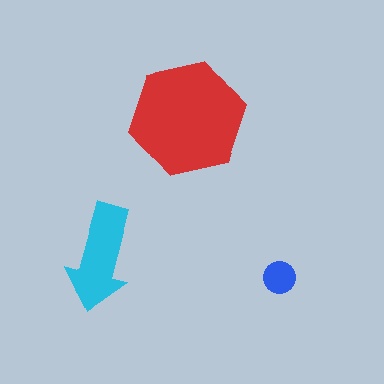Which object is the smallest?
The blue circle.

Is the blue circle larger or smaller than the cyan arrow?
Smaller.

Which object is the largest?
The red hexagon.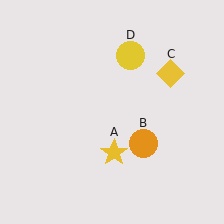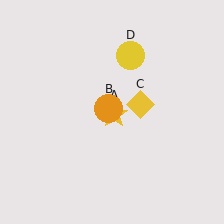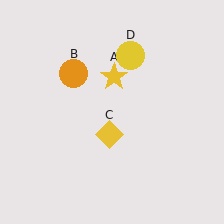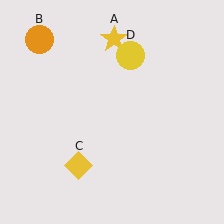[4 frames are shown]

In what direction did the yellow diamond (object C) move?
The yellow diamond (object C) moved down and to the left.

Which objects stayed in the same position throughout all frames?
Yellow circle (object D) remained stationary.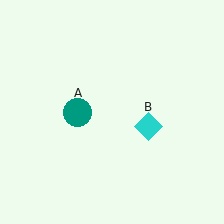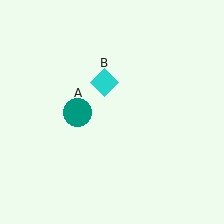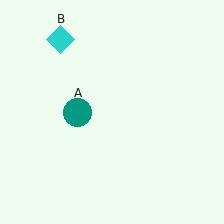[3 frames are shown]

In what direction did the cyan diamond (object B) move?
The cyan diamond (object B) moved up and to the left.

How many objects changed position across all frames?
1 object changed position: cyan diamond (object B).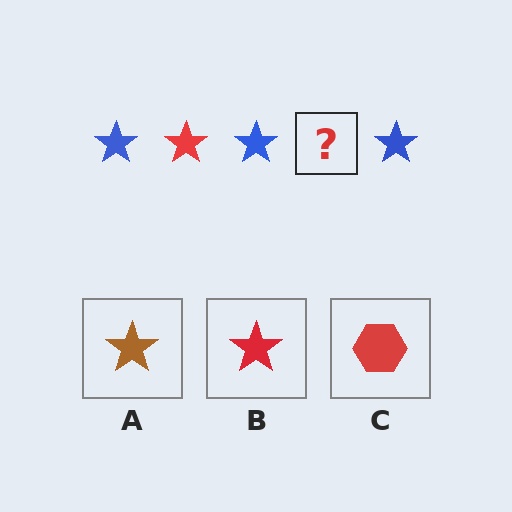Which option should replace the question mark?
Option B.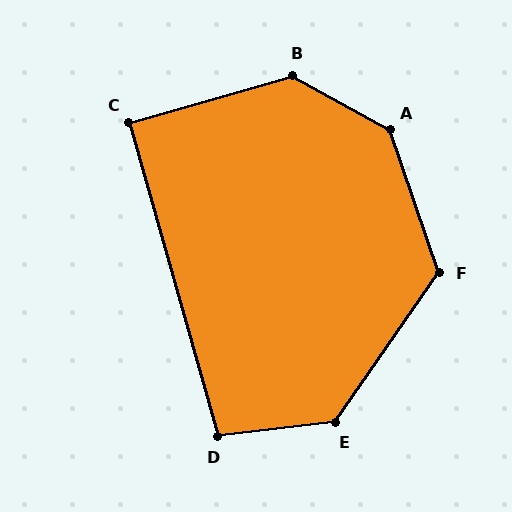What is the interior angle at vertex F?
Approximately 126 degrees (obtuse).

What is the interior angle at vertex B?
Approximately 135 degrees (obtuse).